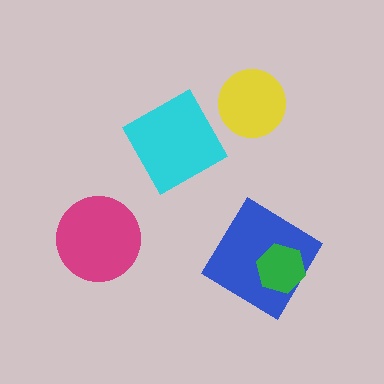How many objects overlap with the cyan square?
0 objects overlap with the cyan square.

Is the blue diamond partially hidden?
Yes, it is partially covered by another shape.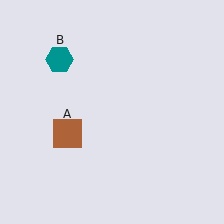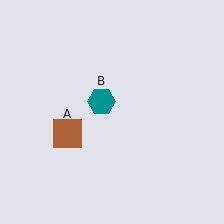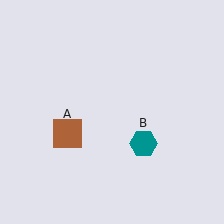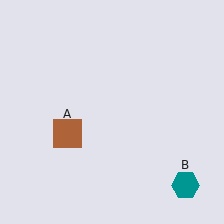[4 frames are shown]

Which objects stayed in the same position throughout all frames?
Brown square (object A) remained stationary.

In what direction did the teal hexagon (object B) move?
The teal hexagon (object B) moved down and to the right.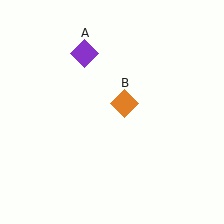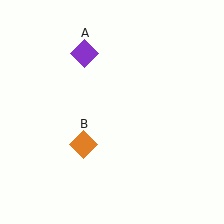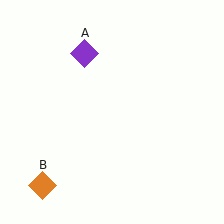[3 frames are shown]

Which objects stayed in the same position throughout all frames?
Purple diamond (object A) remained stationary.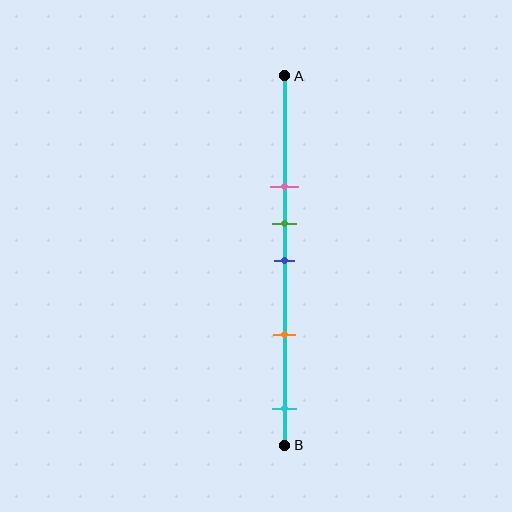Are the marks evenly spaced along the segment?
No, the marks are not evenly spaced.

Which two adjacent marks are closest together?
The green and blue marks are the closest adjacent pair.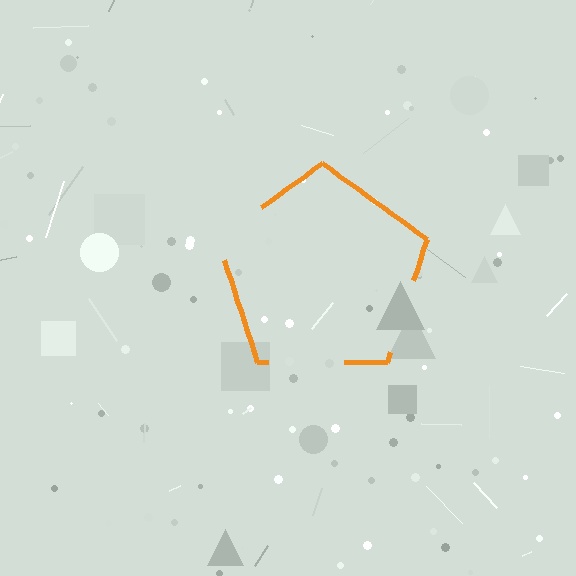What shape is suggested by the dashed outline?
The dashed outline suggests a pentagon.